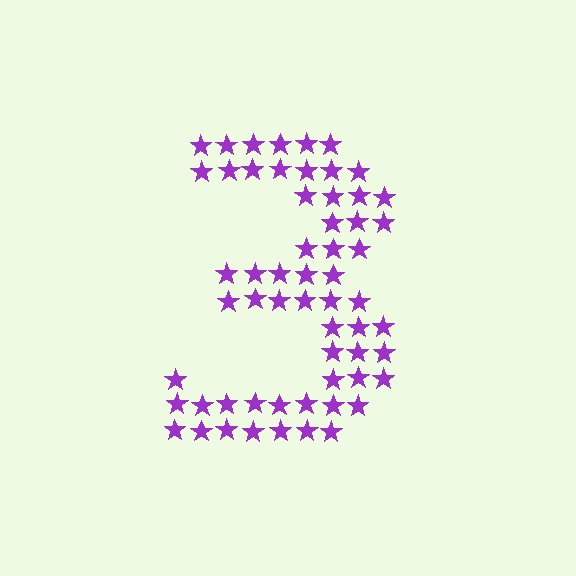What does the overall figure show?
The overall figure shows the digit 3.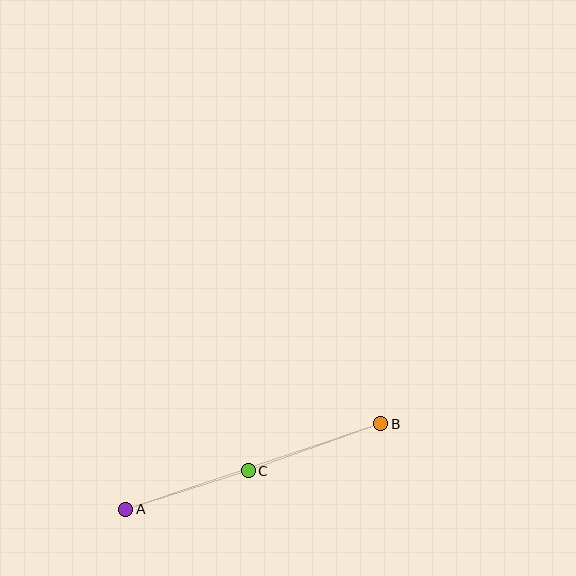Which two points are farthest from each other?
Points A and B are farthest from each other.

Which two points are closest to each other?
Points A and C are closest to each other.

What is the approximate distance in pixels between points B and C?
The distance between B and C is approximately 140 pixels.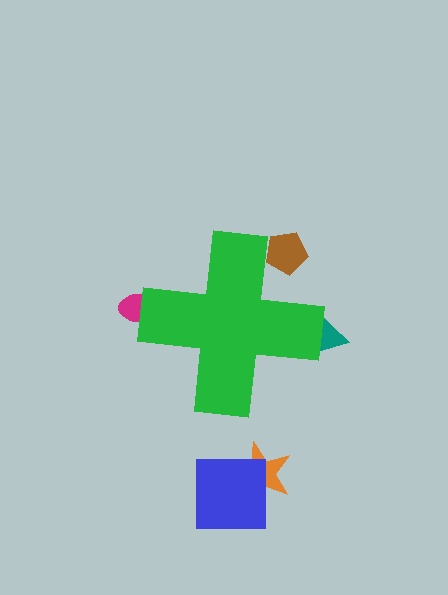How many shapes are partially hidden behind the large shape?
3 shapes are partially hidden.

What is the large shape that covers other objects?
A green cross.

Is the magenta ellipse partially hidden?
Yes, the magenta ellipse is partially hidden behind the green cross.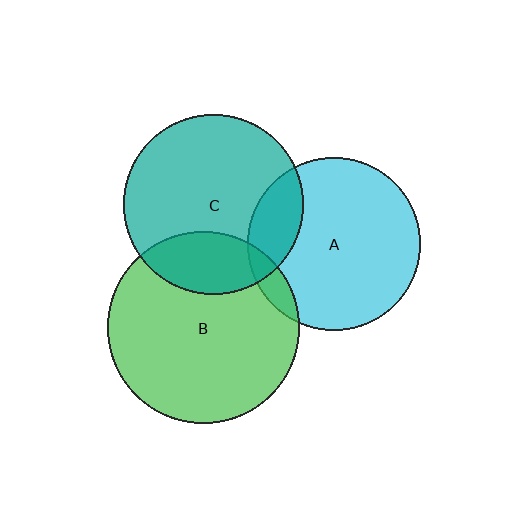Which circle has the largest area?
Circle B (green).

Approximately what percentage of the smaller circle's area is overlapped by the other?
Approximately 25%.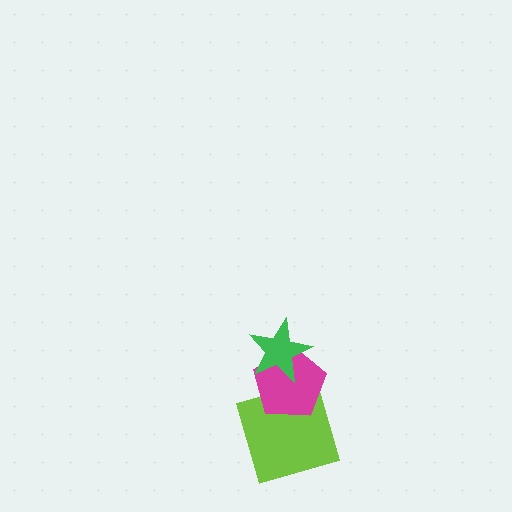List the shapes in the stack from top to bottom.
From top to bottom: the green star, the magenta pentagon, the lime square.